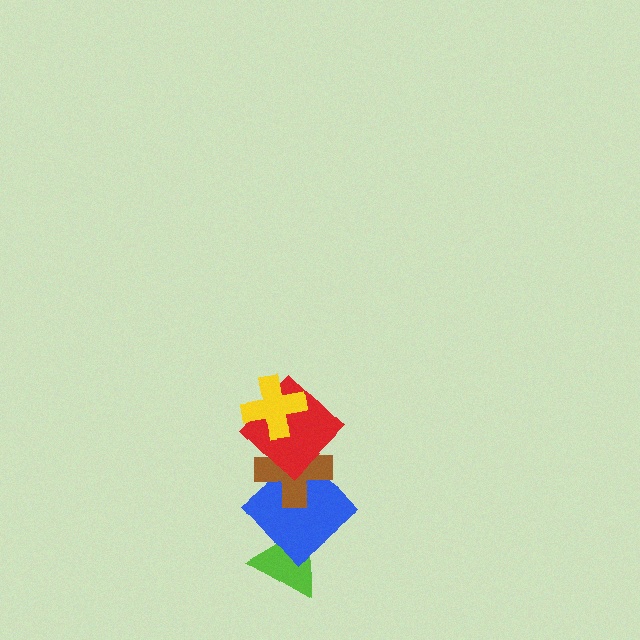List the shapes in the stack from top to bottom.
From top to bottom: the yellow cross, the red diamond, the brown cross, the blue diamond, the lime triangle.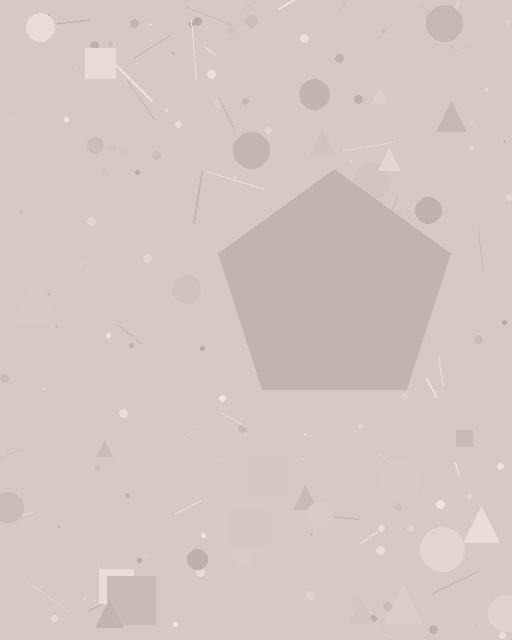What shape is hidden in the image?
A pentagon is hidden in the image.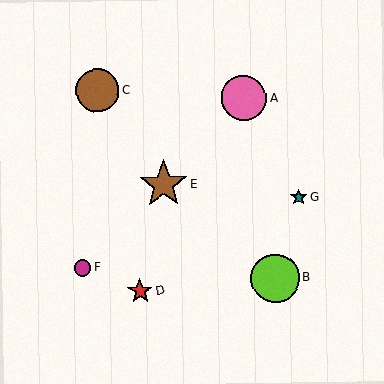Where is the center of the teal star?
The center of the teal star is at (299, 198).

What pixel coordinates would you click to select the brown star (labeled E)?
Click at (163, 184) to select the brown star E.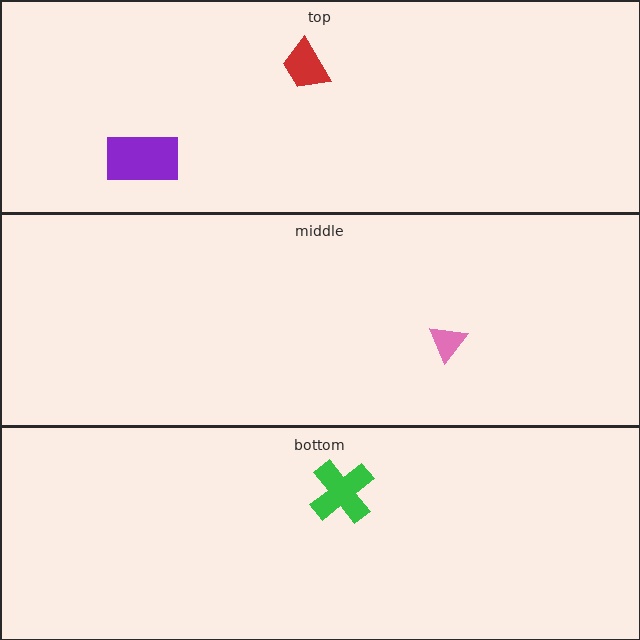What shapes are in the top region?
The red trapezoid, the purple rectangle.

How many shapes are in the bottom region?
1.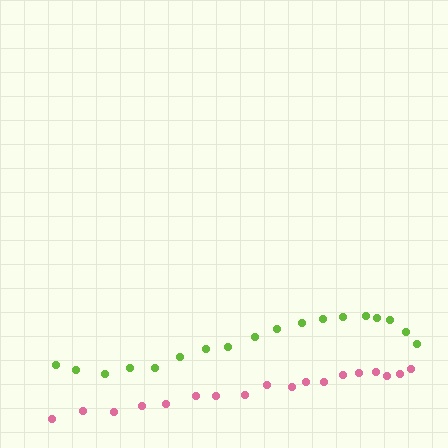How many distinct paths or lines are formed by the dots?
There are 2 distinct paths.